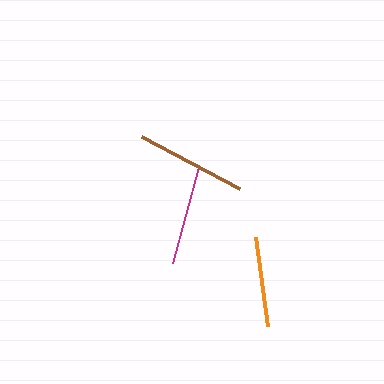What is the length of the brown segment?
The brown segment is approximately 111 pixels long.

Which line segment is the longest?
The brown line is the longest at approximately 111 pixels.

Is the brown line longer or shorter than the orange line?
The brown line is longer than the orange line.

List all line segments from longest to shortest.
From longest to shortest: brown, magenta, orange.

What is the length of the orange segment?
The orange segment is approximately 90 pixels long.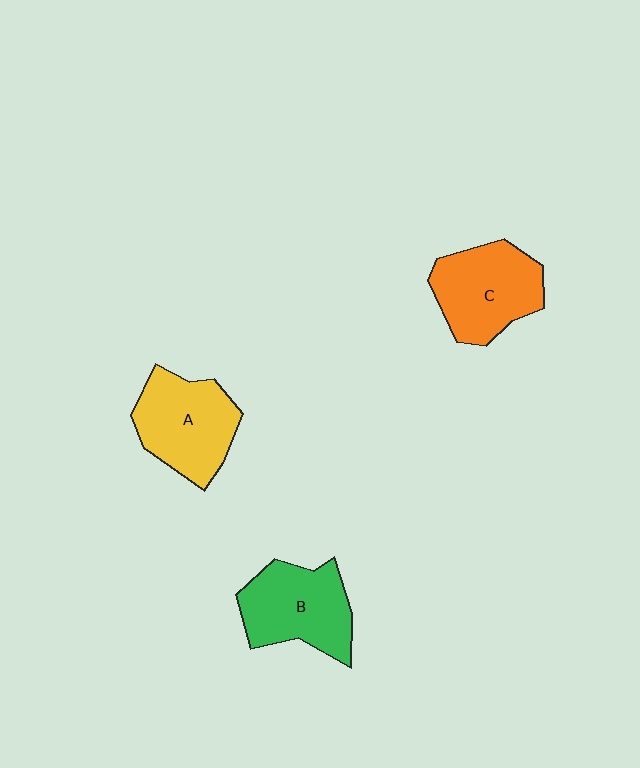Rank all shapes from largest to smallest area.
From largest to smallest: A (yellow), C (orange), B (green).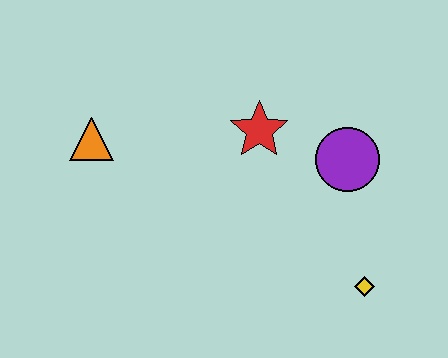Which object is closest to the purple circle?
The red star is closest to the purple circle.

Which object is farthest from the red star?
The yellow diamond is farthest from the red star.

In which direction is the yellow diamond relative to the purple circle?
The yellow diamond is below the purple circle.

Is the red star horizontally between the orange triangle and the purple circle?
Yes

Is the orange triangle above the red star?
No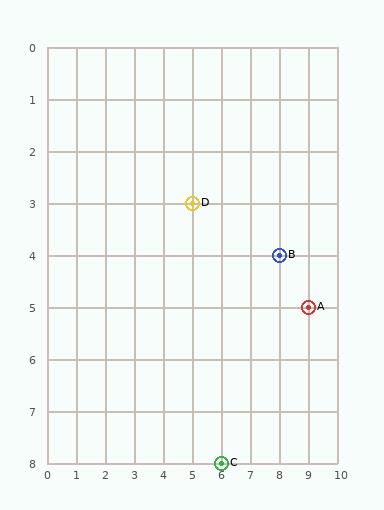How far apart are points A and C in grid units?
Points A and C are 3 columns and 3 rows apart (about 4.2 grid units diagonally).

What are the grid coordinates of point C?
Point C is at grid coordinates (6, 8).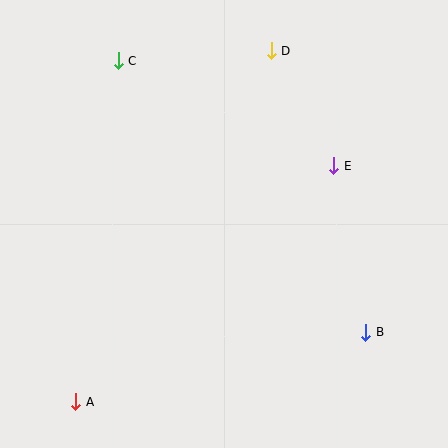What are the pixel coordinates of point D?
Point D is at (271, 51).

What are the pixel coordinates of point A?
Point A is at (76, 402).